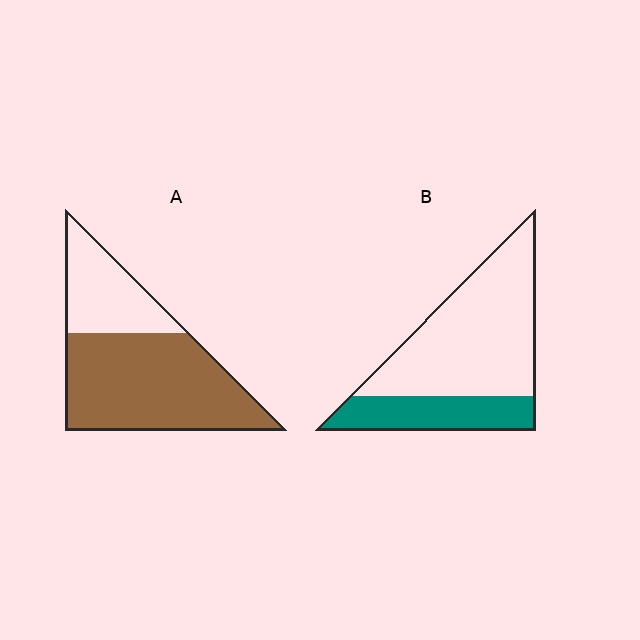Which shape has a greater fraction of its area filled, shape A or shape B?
Shape A.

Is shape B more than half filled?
No.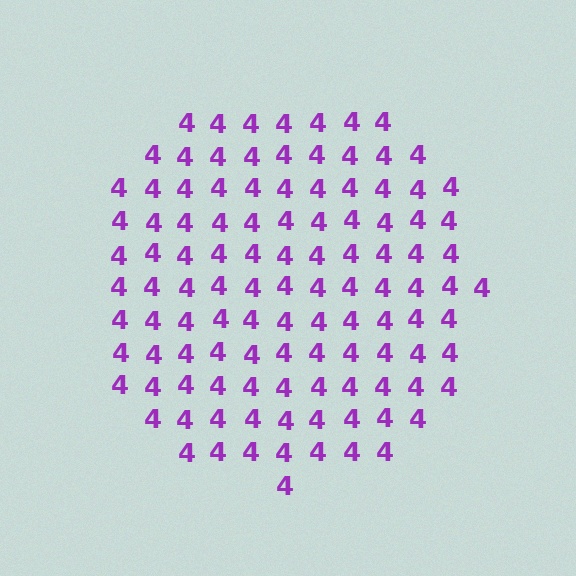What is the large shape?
The large shape is a circle.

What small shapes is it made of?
It is made of small digit 4's.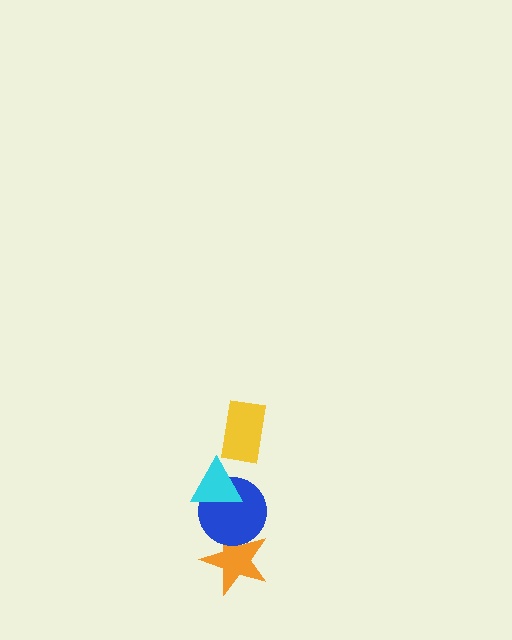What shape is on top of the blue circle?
The cyan triangle is on top of the blue circle.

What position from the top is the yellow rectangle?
The yellow rectangle is 1st from the top.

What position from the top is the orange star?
The orange star is 4th from the top.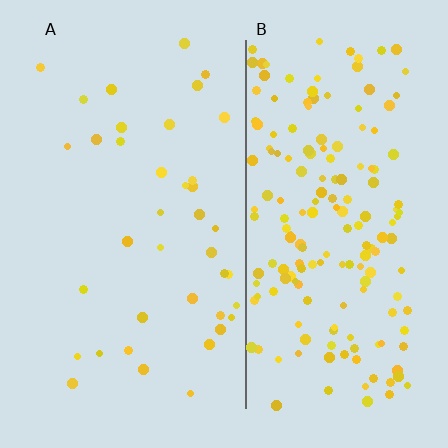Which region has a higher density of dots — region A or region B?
B (the right).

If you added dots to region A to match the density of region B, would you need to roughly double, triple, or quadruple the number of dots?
Approximately quadruple.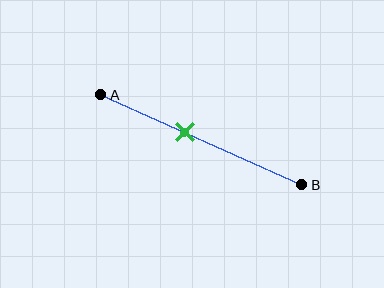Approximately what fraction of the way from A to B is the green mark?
The green mark is approximately 40% of the way from A to B.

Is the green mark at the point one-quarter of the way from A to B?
No, the mark is at about 40% from A, not at the 25% one-quarter point.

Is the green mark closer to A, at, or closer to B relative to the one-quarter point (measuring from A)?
The green mark is closer to point B than the one-quarter point of segment AB.